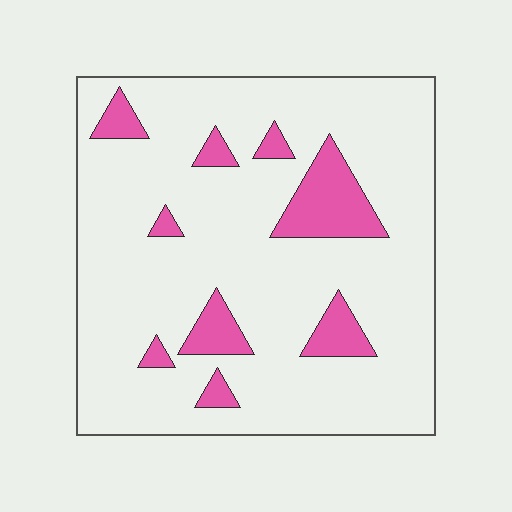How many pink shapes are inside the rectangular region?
9.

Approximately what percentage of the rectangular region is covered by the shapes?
Approximately 15%.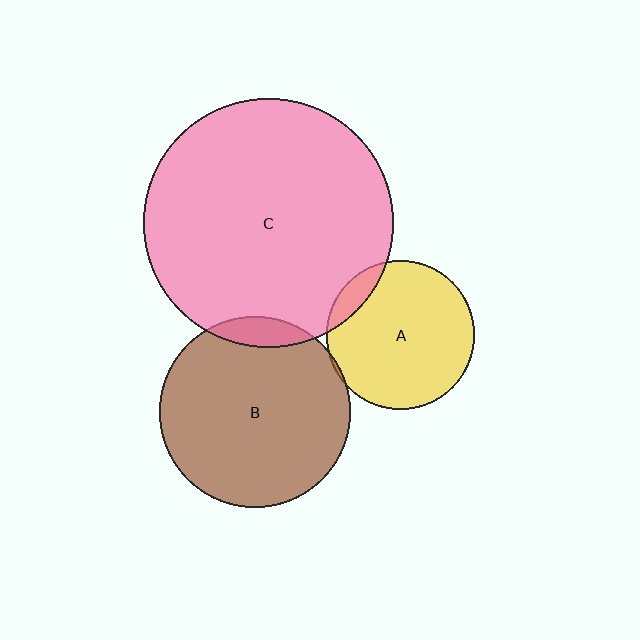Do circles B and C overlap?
Yes.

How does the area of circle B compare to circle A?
Approximately 1.7 times.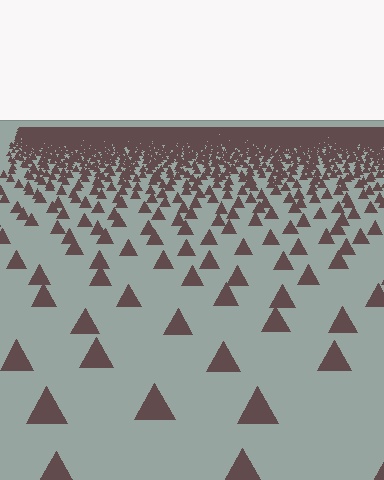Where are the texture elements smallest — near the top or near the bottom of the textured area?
Near the top.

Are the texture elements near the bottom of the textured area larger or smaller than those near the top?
Larger. Near the bottom, elements are closer to the viewer and appear at a bigger on-screen size.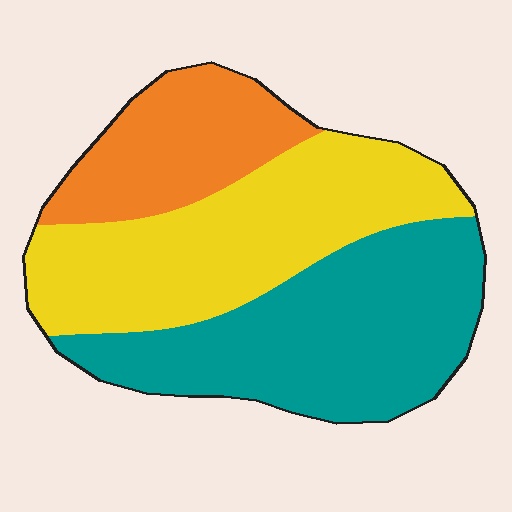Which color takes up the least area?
Orange, at roughly 20%.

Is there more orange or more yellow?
Yellow.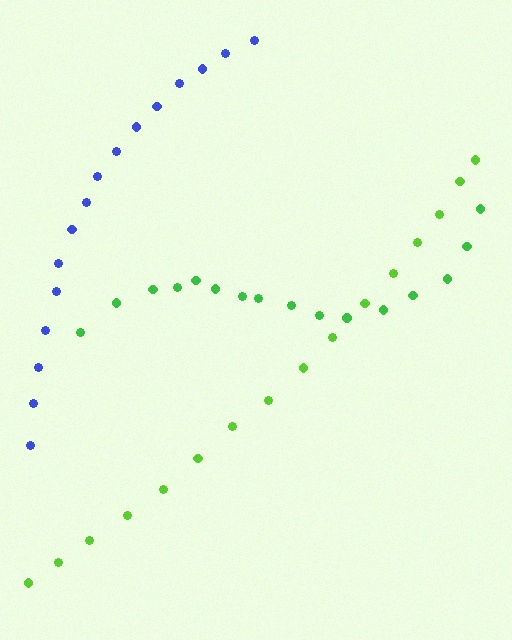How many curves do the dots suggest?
There are 3 distinct paths.